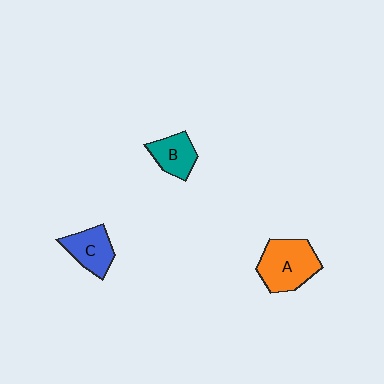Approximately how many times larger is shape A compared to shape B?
Approximately 1.7 times.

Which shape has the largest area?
Shape A (orange).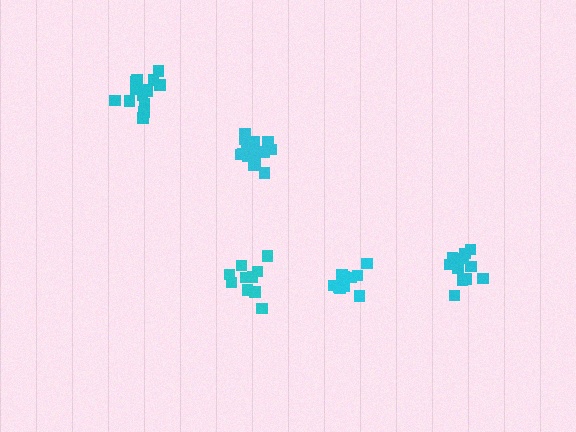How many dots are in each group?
Group 1: 10 dots, Group 2: 15 dots, Group 3: 15 dots, Group 4: 11 dots, Group 5: 10 dots (61 total).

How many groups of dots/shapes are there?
There are 5 groups.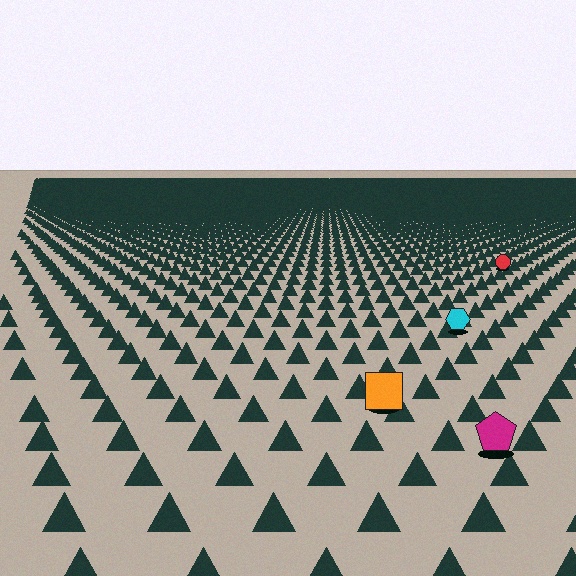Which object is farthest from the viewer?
The red circle is farthest from the viewer. It appears smaller and the ground texture around it is denser.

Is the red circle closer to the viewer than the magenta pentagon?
No. The magenta pentagon is closer — you can tell from the texture gradient: the ground texture is coarser near it.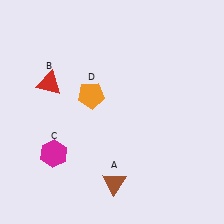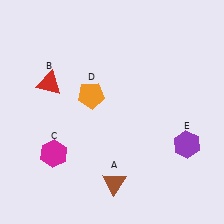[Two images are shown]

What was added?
A purple hexagon (E) was added in Image 2.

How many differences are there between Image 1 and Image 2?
There is 1 difference between the two images.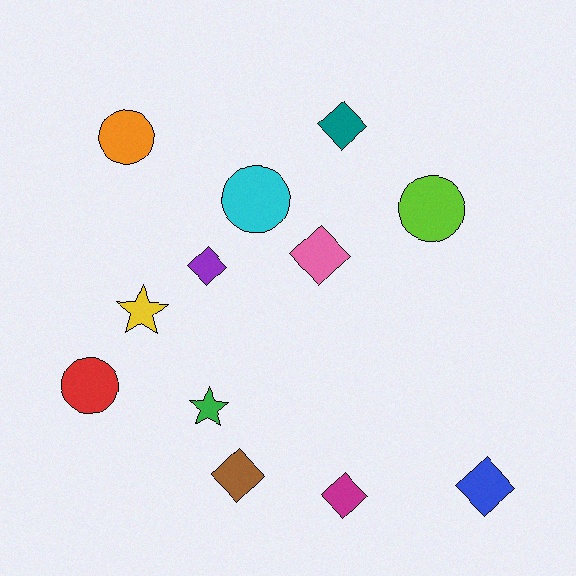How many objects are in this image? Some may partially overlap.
There are 12 objects.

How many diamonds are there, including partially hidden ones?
There are 6 diamonds.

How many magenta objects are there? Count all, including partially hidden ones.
There is 1 magenta object.